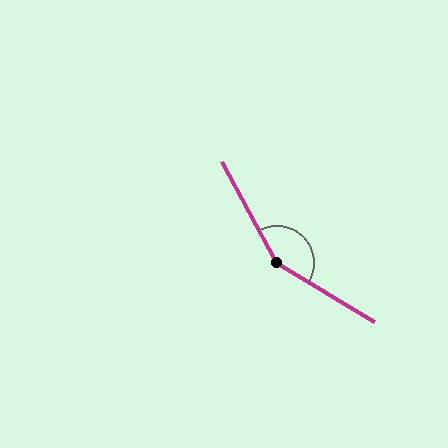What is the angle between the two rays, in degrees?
Approximately 150 degrees.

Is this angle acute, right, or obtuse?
It is obtuse.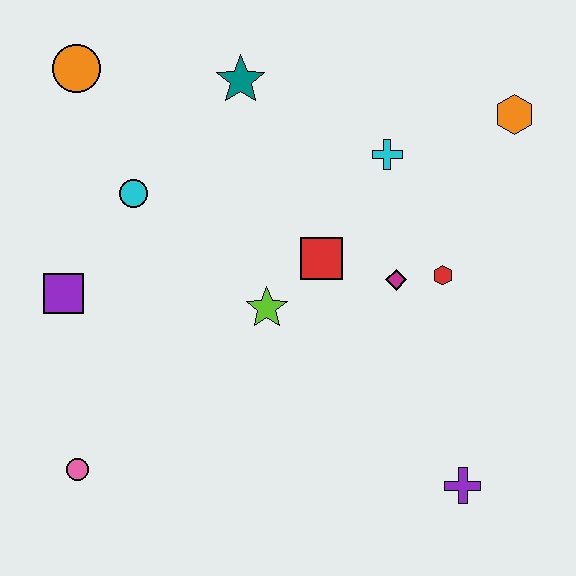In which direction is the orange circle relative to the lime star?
The orange circle is above the lime star.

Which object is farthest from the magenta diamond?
The orange circle is farthest from the magenta diamond.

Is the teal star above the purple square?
Yes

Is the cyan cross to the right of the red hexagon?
No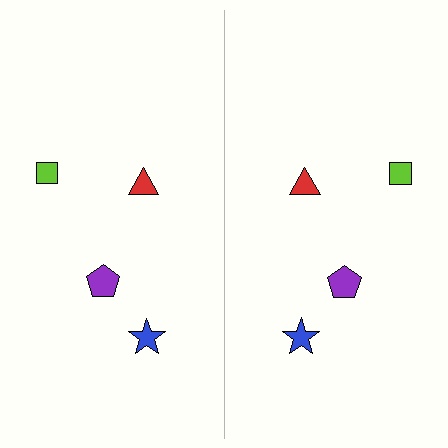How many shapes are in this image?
There are 8 shapes in this image.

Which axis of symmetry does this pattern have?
The pattern has a vertical axis of symmetry running through the center of the image.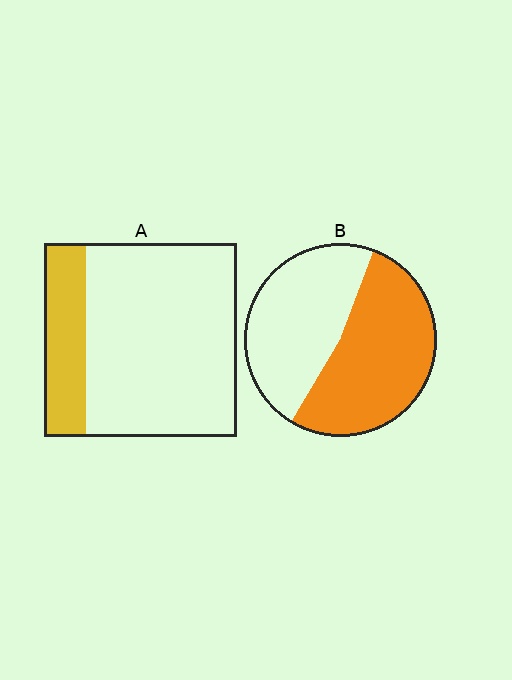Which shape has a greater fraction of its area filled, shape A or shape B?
Shape B.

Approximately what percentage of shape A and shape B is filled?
A is approximately 20% and B is approximately 55%.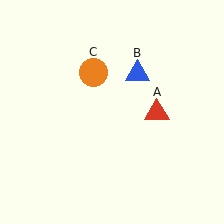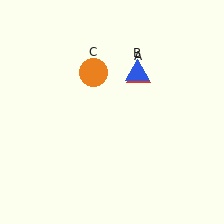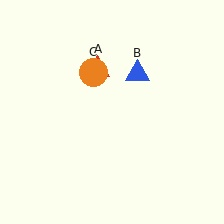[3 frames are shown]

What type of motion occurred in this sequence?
The red triangle (object A) rotated counterclockwise around the center of the scene.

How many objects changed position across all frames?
1 object changed position: red triangle (object A).